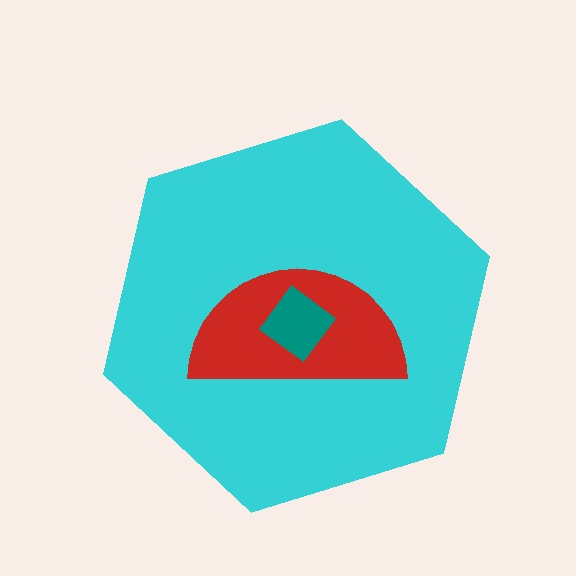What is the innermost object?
The teal diamond.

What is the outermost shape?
The cyan hexagon.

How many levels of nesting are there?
3.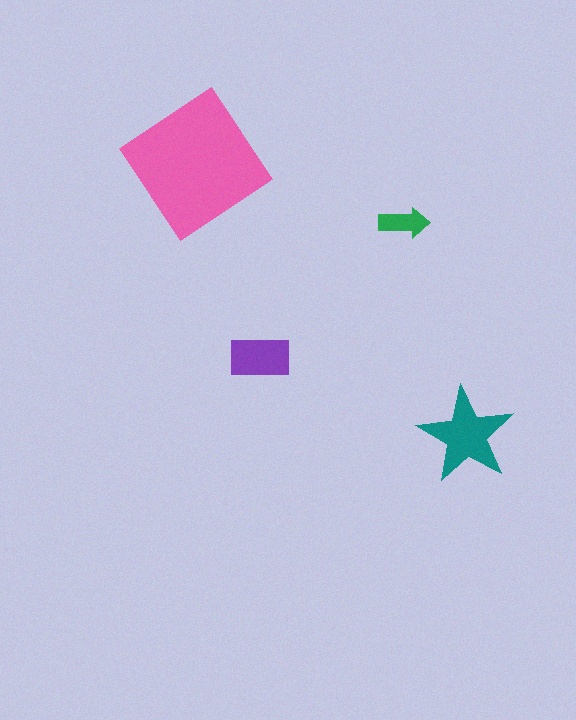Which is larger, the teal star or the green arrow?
The teal star.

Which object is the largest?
The pink diamond.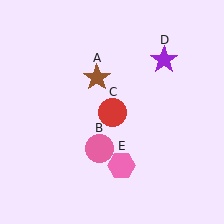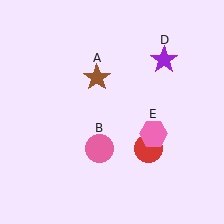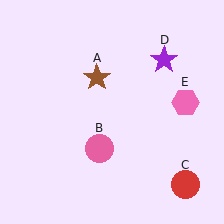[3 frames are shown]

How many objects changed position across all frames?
2 objects changed position: red circle (object C), pink hexagon (object E).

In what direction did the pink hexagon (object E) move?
The pink hexagon (object E) moved up and to the right.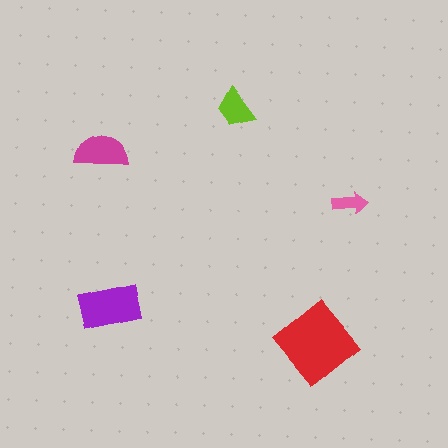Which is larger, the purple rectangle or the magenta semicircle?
The purple rectangle.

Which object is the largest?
The red diamond.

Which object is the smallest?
The pink arrow.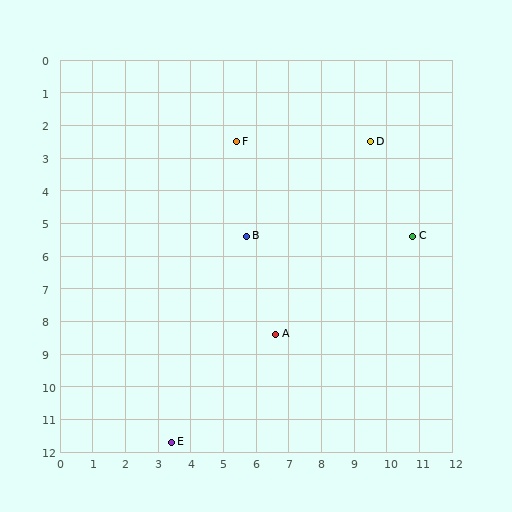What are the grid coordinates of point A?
Point A is at approximately (6.6, 8.4).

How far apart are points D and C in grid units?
Points D and C are about 3.2 grid units apart.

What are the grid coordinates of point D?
Point D is at approximately (9.5, 2.5).